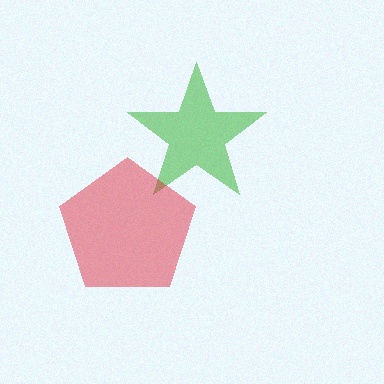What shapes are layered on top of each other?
The layered shapes are: a green star, a red pentagon.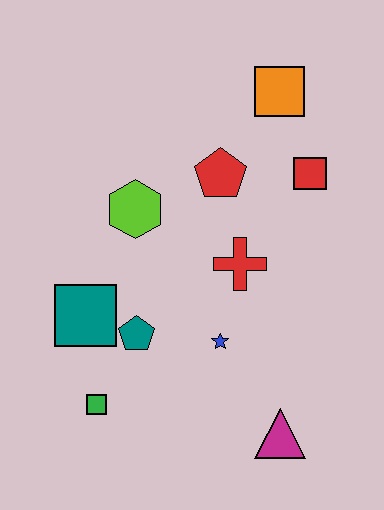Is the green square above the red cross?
No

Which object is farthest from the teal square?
The orange square is farthest from the teal square.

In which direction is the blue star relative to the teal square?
The blue star is to the right of the teal square.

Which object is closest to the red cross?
The blue star is closest to the red cross.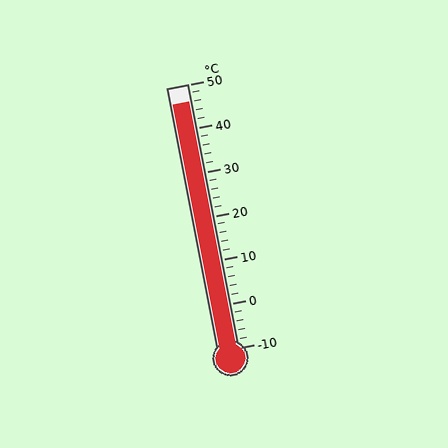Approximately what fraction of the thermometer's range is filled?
The thermometer is filled to approximately 95% of its range.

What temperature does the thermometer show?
The thermometer shows approximately 46°C.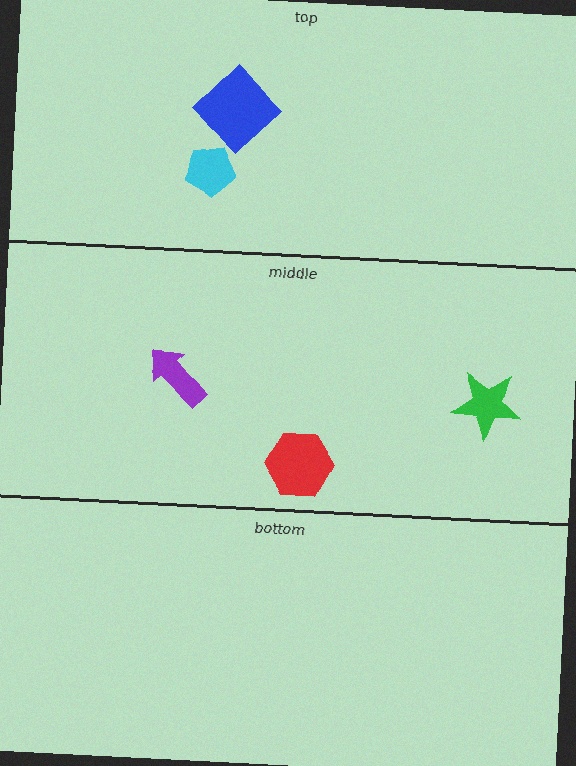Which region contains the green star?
The middle region.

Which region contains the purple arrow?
The middle region.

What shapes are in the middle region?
The red hexagon, the green star, the purple arrow.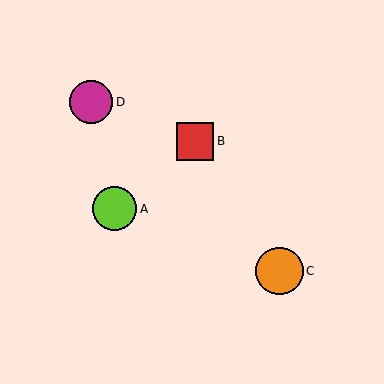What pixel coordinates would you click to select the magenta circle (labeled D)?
Click at (91, 102) to select the magenta circle D.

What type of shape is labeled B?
Shape B is a red square.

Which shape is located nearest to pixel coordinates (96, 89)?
The magenta circle (labeled D) at (91, 102) is nearest to that location.